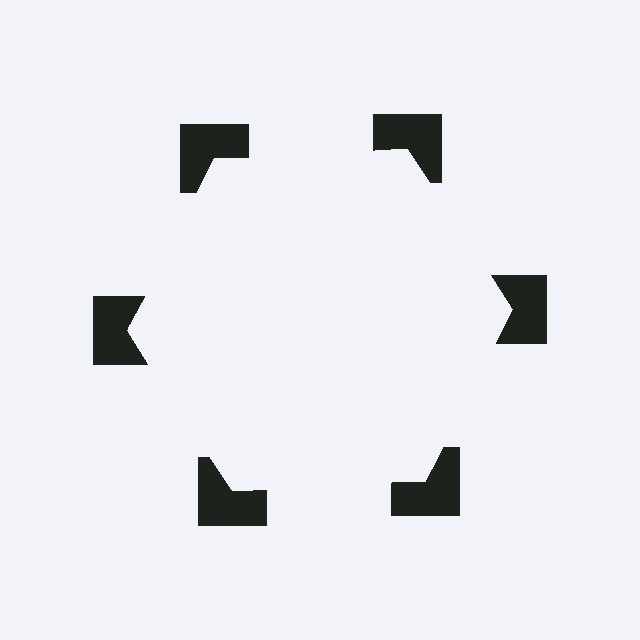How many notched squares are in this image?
There are 6 — one at each vertex of the illusory hexagon.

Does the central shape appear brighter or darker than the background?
It typically appears slightly brighter than the background, even though no actual brightness change is drawn.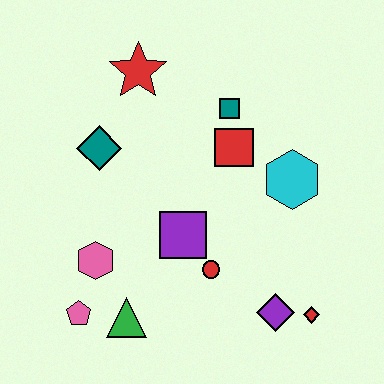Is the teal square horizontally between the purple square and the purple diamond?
Yes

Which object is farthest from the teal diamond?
The red diamond is farthest from the teal diamond.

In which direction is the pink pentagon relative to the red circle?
The pink pentagon is to the left of the red circle.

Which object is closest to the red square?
The teal square is closest to the red square.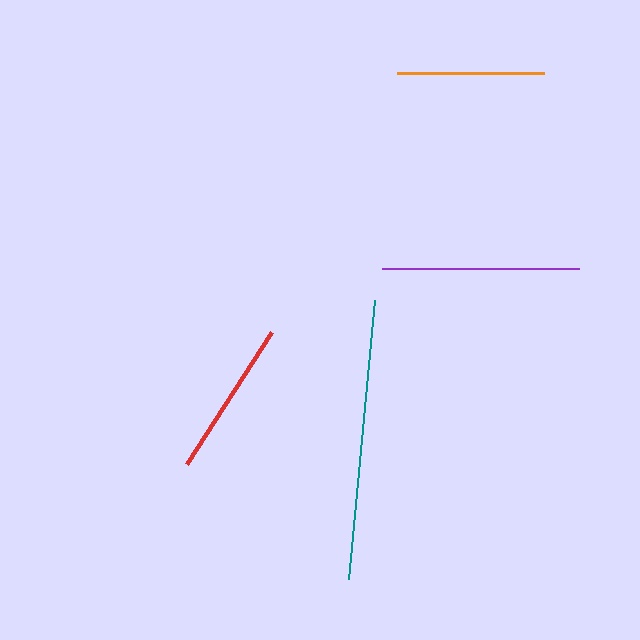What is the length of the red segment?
The red segment is approximately 157 pixels long.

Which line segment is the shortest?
The orange line is the shortest at approximately 147 pixels.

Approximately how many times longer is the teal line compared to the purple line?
The teal line is approximately 1.4 times the length of the purple line.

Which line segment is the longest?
The teal line is the longest at approximately 280 pixels.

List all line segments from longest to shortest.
From longest to shortest: teal, purple, red, orange.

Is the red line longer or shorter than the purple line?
The purple line is longer than the red line.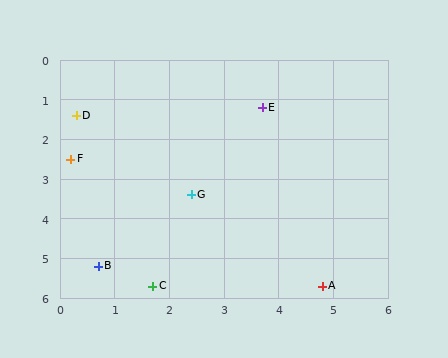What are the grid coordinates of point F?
Point F is at approximately (0.2, 2.5).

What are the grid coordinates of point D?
Point D is at approximately (0.3, 1.4).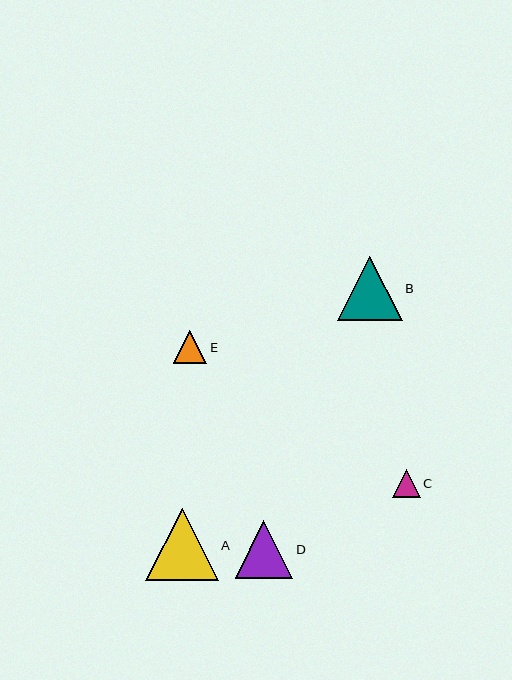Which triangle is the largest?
Triangle A is the largest with a size of approximately 72 pixels.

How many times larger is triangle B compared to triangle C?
Triangle B is approximately 2.3 times the size of triangle C.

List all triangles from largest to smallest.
From largest to smallest: A, B, D, E, C.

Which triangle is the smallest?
Triangle C is the smallest with a size of approximately 28 pixels.